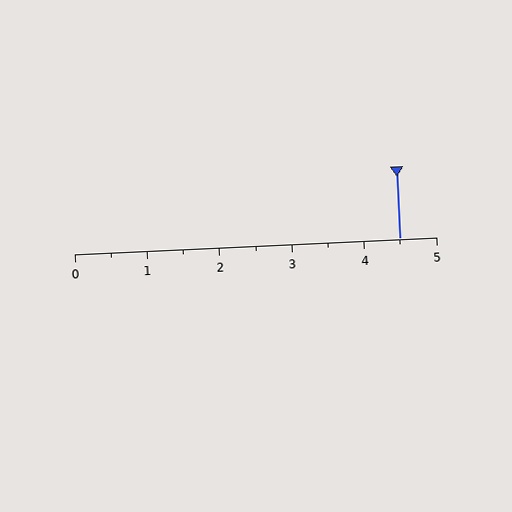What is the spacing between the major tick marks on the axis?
The major ticks are spaced 1 apart.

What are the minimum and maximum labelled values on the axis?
The axis runs from 0 to 5.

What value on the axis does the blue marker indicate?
The marker indicates approximately 4.5.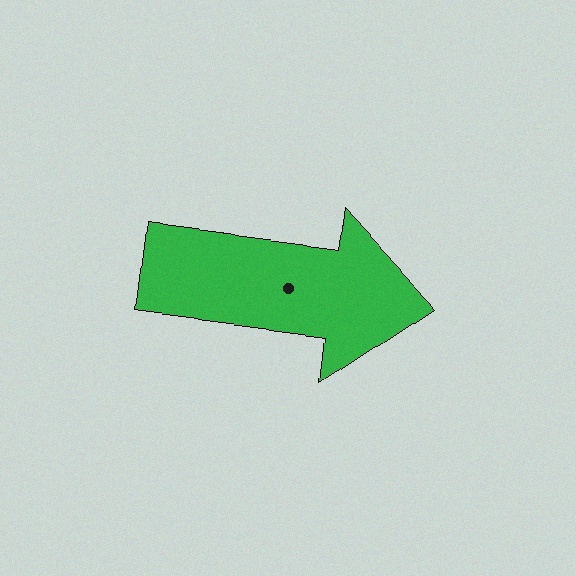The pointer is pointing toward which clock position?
Roughly 3 o'clock.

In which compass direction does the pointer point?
East.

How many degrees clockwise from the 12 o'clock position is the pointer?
Approximately 97 degrees.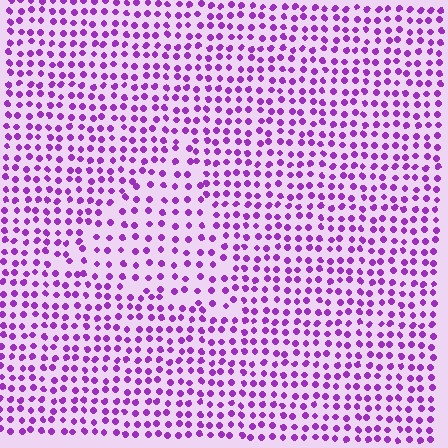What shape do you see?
I see a triangle.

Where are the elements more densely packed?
The elements are more densely packed outside the triangle boundary.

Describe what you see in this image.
The image contains small purple elements arranged at two different densities. A triangle-shaped region is visible where the elements are less densely packed than the surrounding area.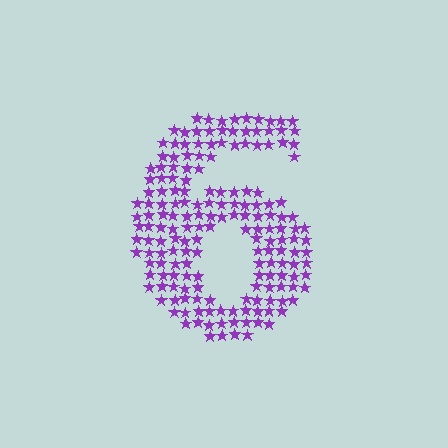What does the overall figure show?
The overall figure shows the digit 6.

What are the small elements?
The small elements are stars.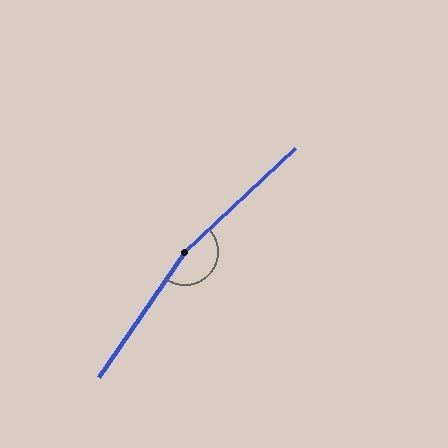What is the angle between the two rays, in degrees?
Approximately 168 degrees.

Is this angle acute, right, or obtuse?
It is obtuse.